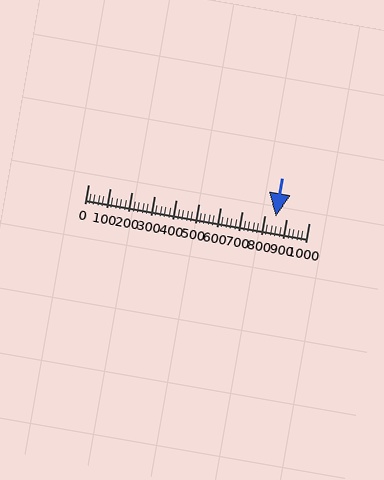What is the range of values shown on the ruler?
The ruler shows values from 0 to 1000.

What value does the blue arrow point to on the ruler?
The blue arrow points to approximately 850.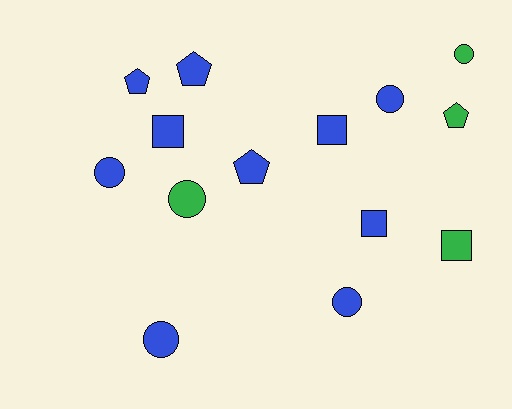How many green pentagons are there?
There is 1 green pentagon.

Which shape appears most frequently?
Circle, with 6 objects.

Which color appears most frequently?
Blue, with 10 objects.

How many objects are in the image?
There are 14 objects.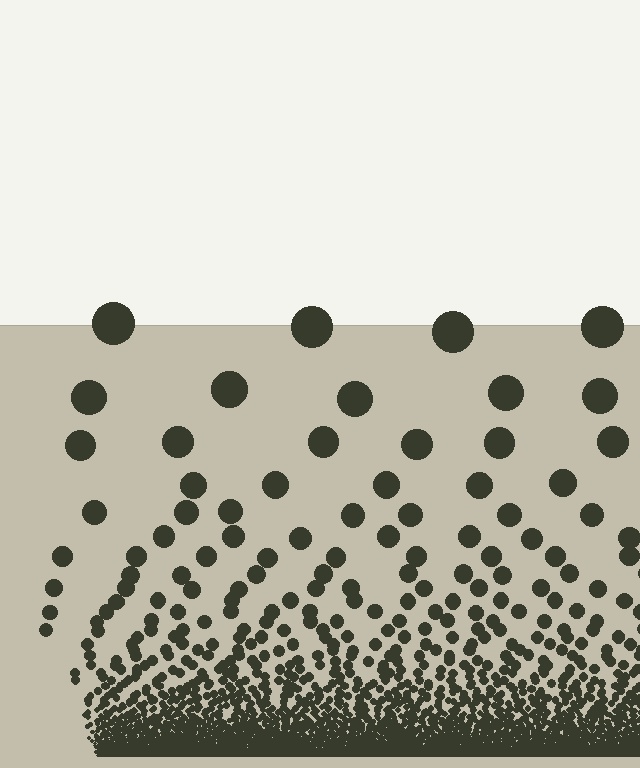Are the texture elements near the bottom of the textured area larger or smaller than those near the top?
Smaller. The gradient is inverted — elements near the bottom are smaller and denser.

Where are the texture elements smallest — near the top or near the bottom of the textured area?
Near the bottom.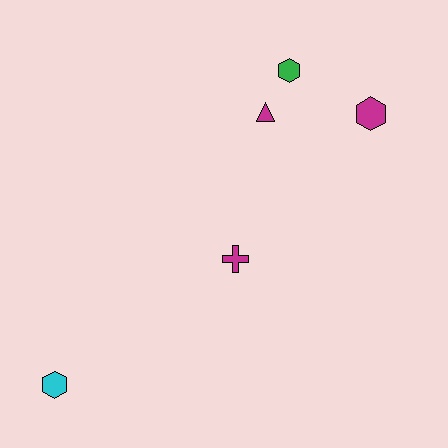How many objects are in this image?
There are 5 objects.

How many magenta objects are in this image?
There are 3 magenta objects.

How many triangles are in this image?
There is 1 triangle.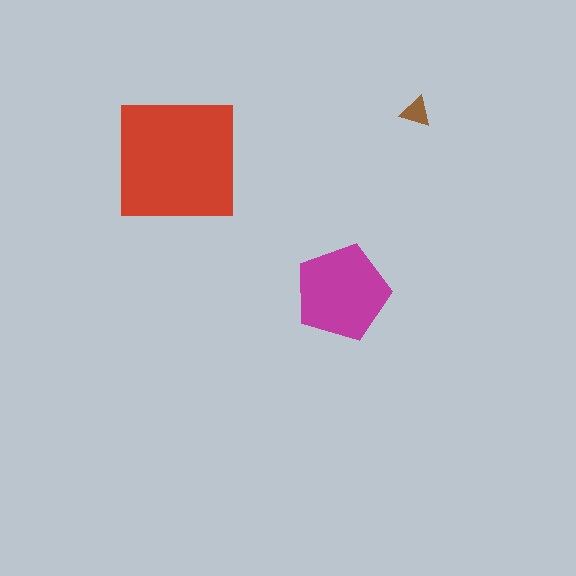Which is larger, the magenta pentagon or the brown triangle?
The magenta pentagon.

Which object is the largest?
The red square.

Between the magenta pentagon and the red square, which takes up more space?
The red square.